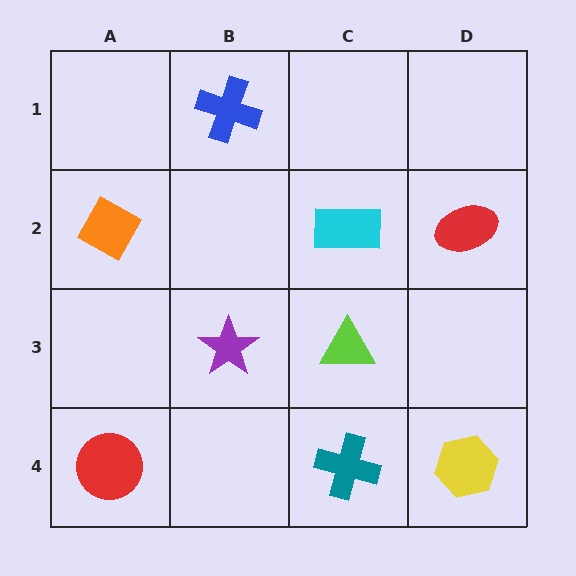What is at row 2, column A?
An orange diamond.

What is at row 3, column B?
A purple star.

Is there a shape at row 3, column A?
No, that cell is empty.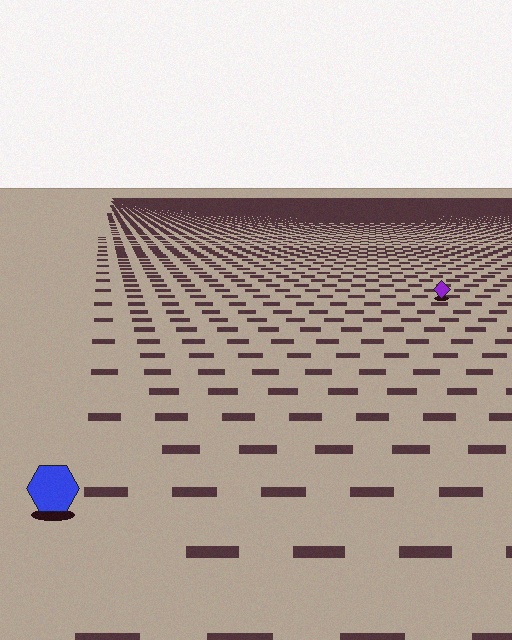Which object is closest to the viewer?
The blue hexagon is closest. The texture marks near it are larger and more spread out.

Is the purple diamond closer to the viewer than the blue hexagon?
No. The blue hexagon is closer — you can tell from the texture gradient: the ground texture is coarser near it.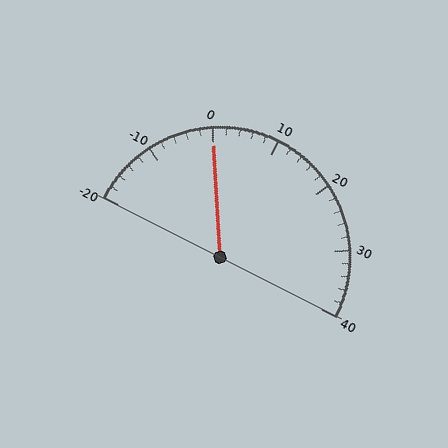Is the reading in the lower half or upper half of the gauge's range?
The reading is in the lower half of the range (-20 to 40).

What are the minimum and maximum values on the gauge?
The gauge ranges from -20 to 40.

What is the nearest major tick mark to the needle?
The nearest major tick mark is 0.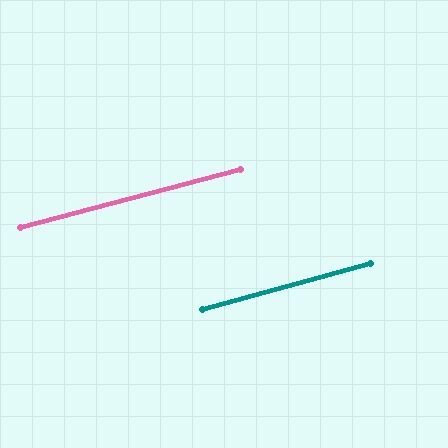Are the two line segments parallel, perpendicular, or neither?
Parallel — their directions differ by only 0.6°.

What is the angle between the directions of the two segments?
Approximately 1 degree.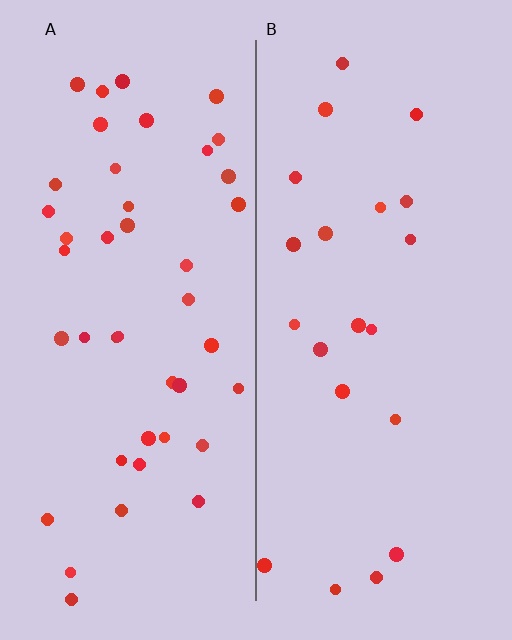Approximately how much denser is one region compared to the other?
Approximately 2.0× — region A over region B.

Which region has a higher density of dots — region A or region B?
A (the left).